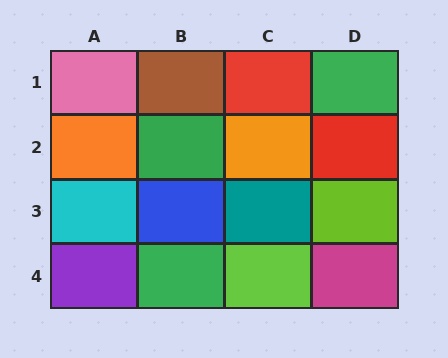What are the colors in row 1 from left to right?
Pink, brown, red, green.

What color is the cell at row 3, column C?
Teal.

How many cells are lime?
2 cells are lime.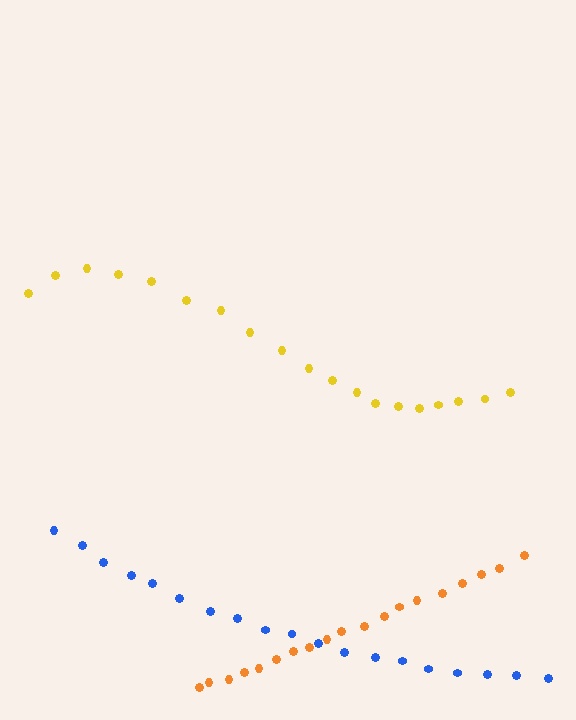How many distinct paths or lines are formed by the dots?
There are 3 distinct paths.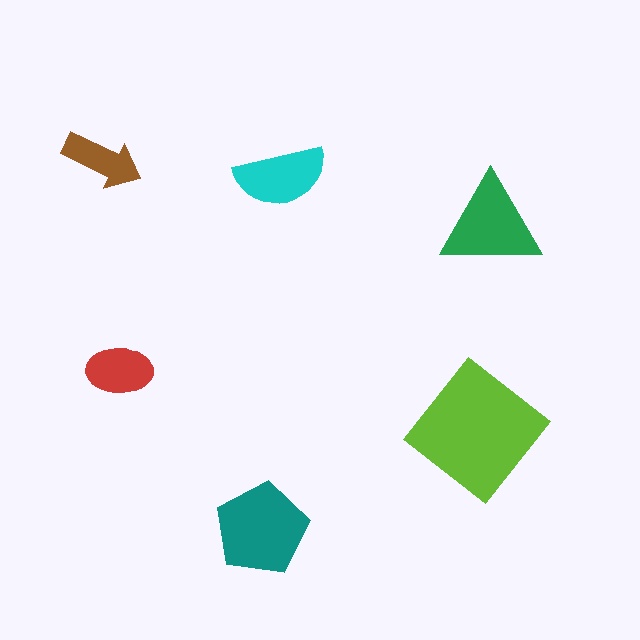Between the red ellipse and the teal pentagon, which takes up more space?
The teal pentagon.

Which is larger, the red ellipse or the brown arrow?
The red ellipse.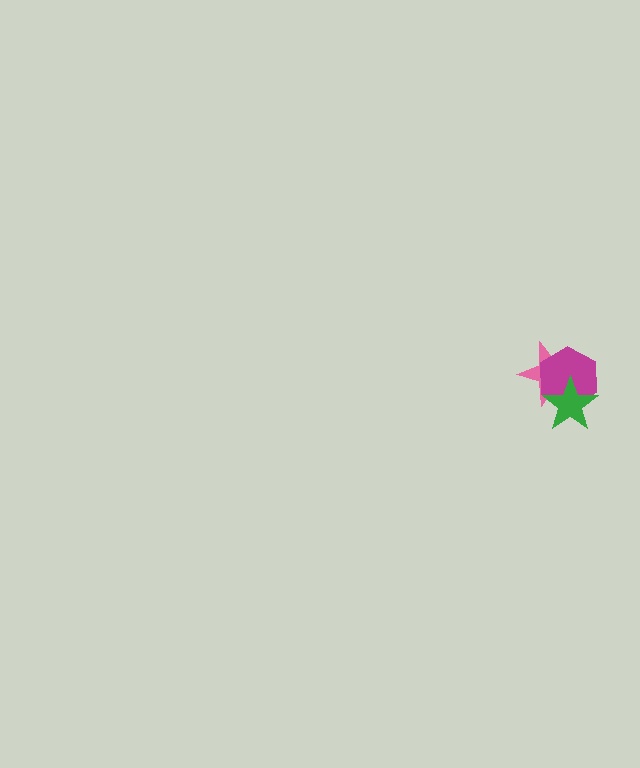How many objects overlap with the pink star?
2 objects overlap with the pink star.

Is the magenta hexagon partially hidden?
Yes, it is partially covered by another shape.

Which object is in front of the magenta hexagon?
The green star is in front of the magenta hexagon.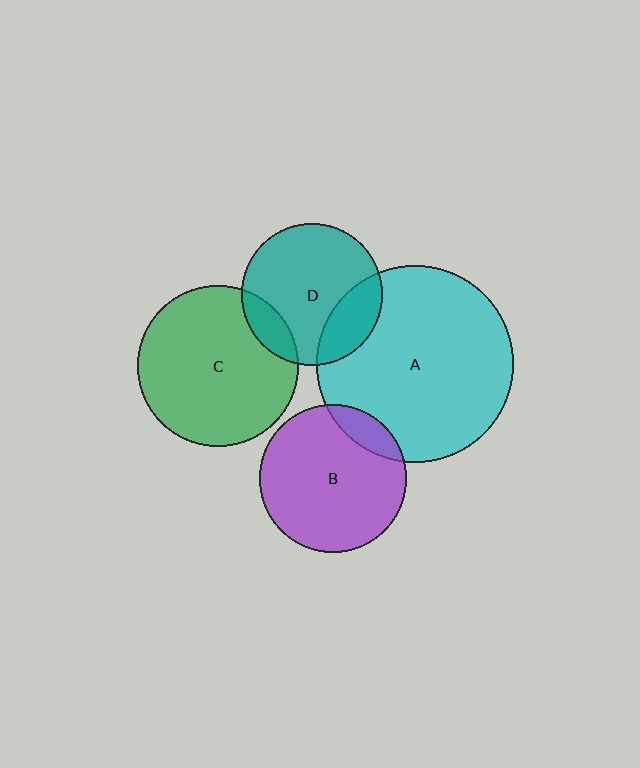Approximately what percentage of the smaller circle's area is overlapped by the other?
Approximately 15%.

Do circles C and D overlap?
Yes.